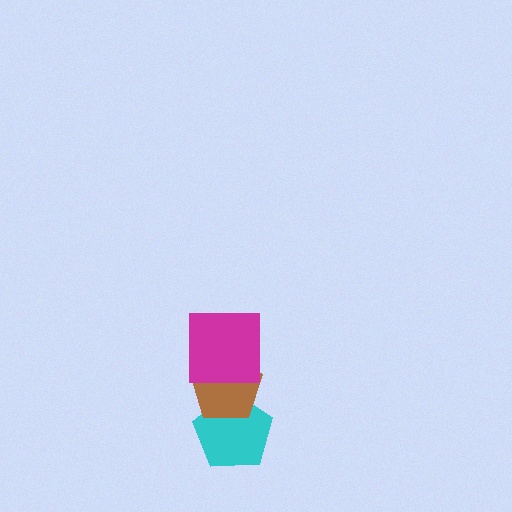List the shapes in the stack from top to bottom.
From top to bottom: the magenta square, the brown pentagon, the cyan pentagon.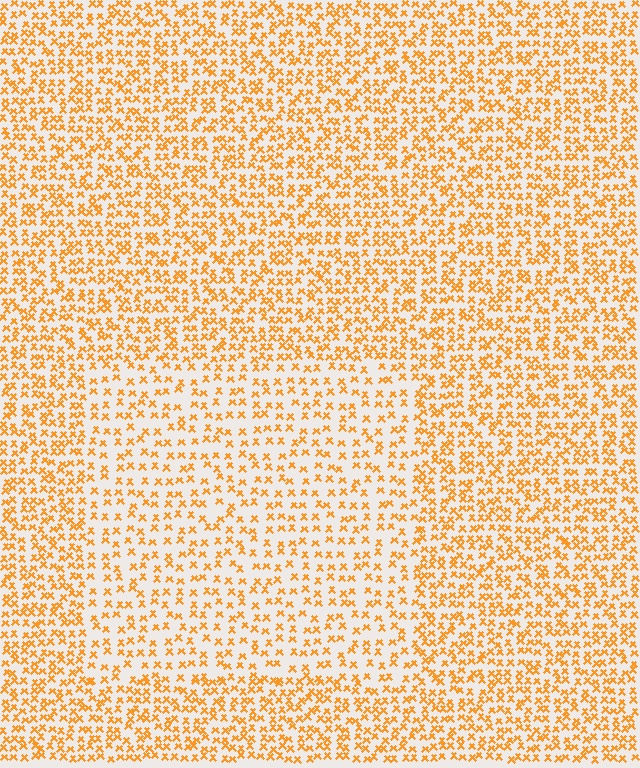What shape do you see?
I see a rectangle.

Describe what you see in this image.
The image contains small orange elements arranged at two different densities. A rectangle-shaped region is visible where the elements are less densely packed than the surrounding area.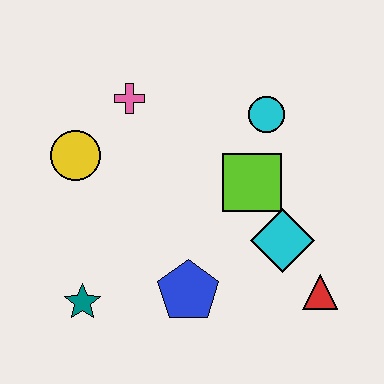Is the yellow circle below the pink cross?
Yes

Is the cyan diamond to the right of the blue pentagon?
Yes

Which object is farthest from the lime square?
The teal star is farthest from the lime square.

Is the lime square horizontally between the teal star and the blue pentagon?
No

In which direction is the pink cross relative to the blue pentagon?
The pink cross is above the blue pentagon.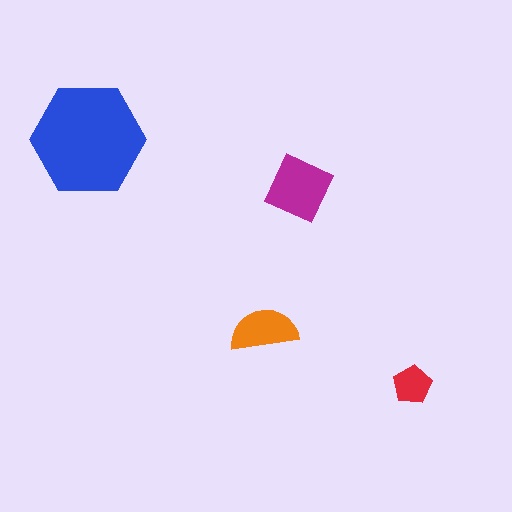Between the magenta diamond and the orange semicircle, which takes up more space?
The magenta diamond.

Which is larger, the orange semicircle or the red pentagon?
The orange semicircle.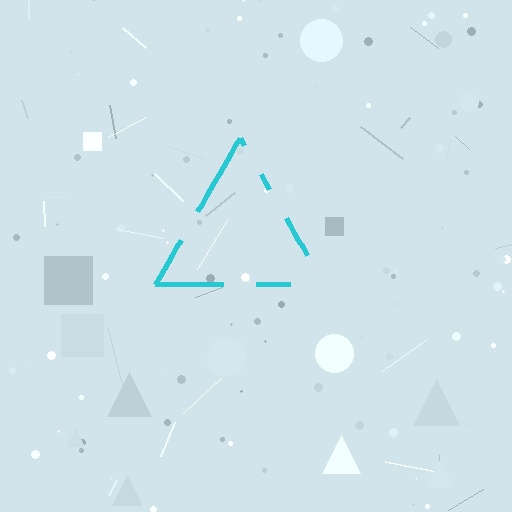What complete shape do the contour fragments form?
The contour fragments form a triangle.